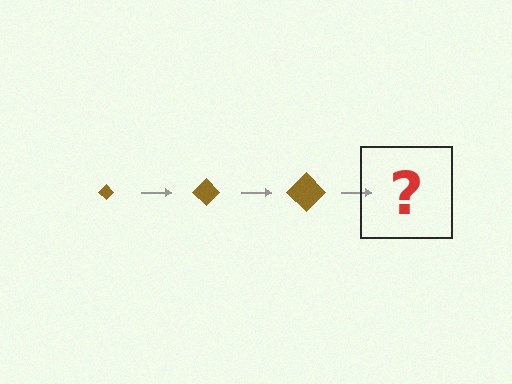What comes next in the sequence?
The next element should be a brown diamond, larger than the previous one.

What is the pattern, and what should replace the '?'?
The pattern is that the diamond gets progressively larger each step. The '?' should be a brown diamond, larger than the previous one.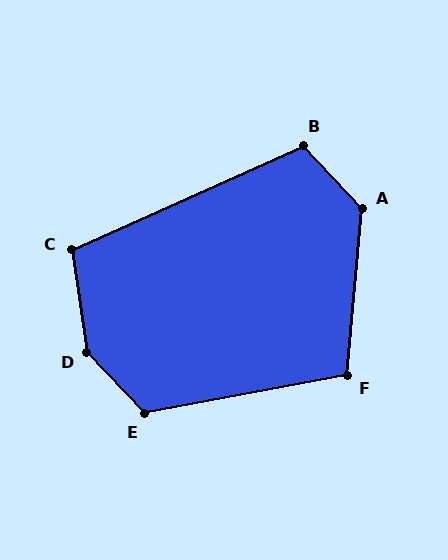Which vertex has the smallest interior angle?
C, at approximately 106 degrees.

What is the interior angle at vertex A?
Approximately 131 degrees (obtuse).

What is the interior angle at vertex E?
Approximately 123 degrees (obtuse).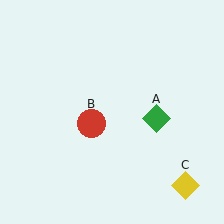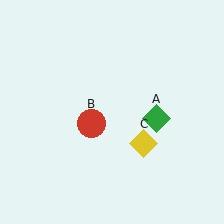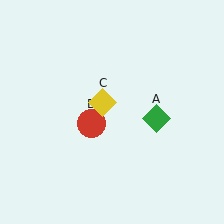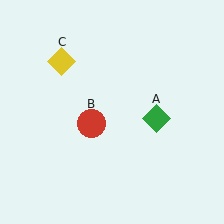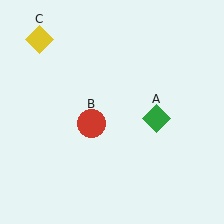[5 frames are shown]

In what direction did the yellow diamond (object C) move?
The yellow diamond (object C) moved up and to the left.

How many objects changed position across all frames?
1 object changed position: yellow diamond (object C).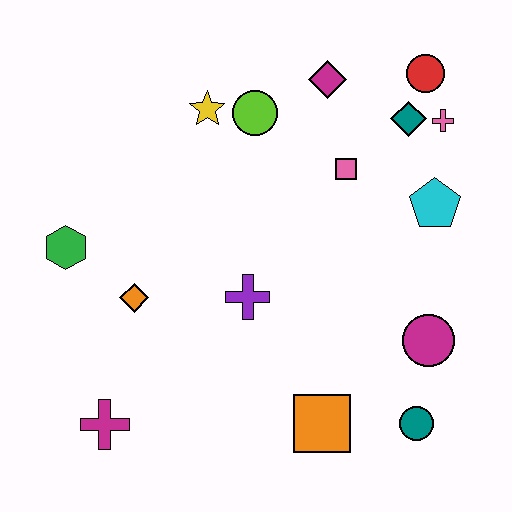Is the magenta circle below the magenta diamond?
Yes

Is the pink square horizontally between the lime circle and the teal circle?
Yes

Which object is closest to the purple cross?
The orange diamond is closest to the purple cross.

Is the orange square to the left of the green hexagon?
No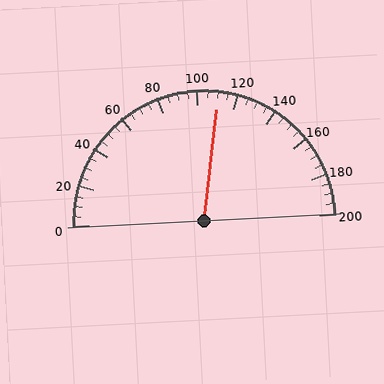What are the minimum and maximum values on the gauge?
The gauge ranges from 0 to 200.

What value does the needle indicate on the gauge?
The needle indicates approximately 110.